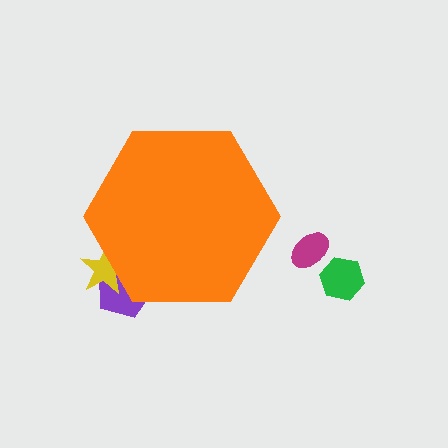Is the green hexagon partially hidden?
No, the green hexagon is fully visible.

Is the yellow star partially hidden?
Yes, the yellow star is partially hidden behind the orange hexagon.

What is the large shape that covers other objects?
An orange hexagon.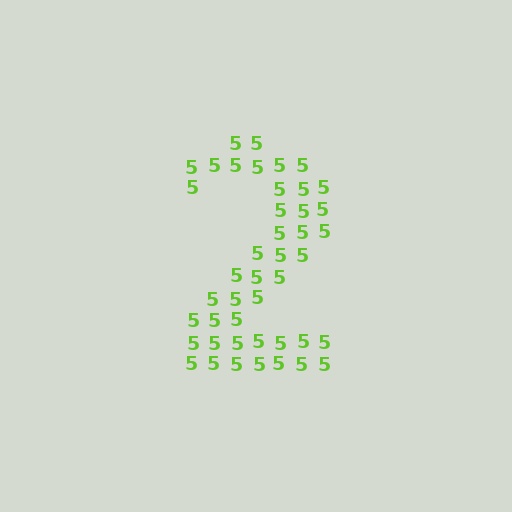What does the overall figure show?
The overall figure shows the digit 2.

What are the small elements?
The small elements are digit 5's.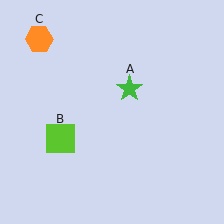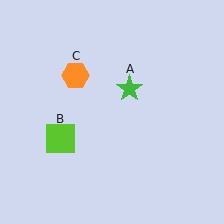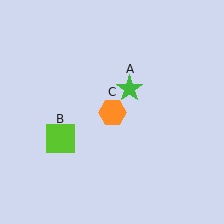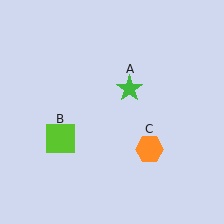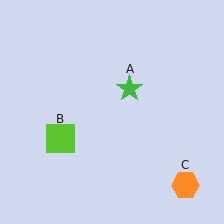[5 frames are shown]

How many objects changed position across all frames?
1 object changed position: orange hexagon (object C).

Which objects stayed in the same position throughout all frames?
Green star (object A) and lime square (object B) remained stationary.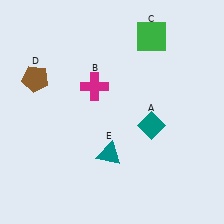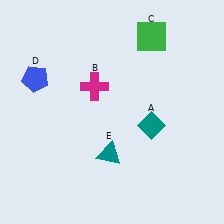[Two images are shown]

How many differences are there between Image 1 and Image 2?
There is 1 difference between the two images.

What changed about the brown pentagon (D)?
In Image 1, D is brown. In Image 2, it changed to blue.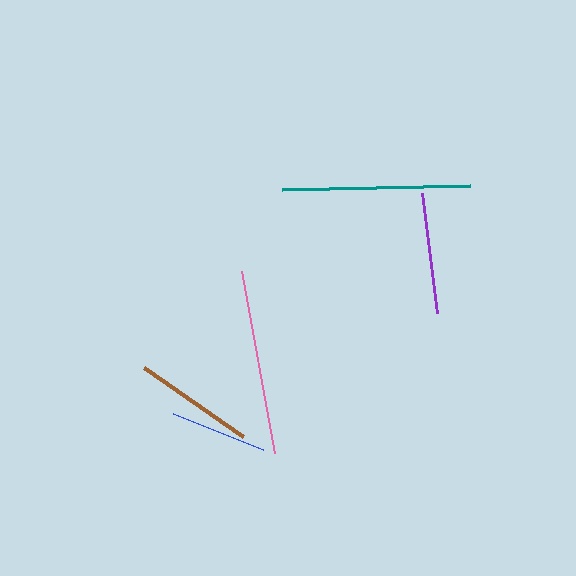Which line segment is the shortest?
The blue line is the shortest at approximately 97 pixels.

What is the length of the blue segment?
The blue segment is approximately 97 pixels long.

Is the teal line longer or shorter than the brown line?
The teal line is longer than the brown line.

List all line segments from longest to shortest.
From longest to shortest: teal, pink, purple, brown, blue.